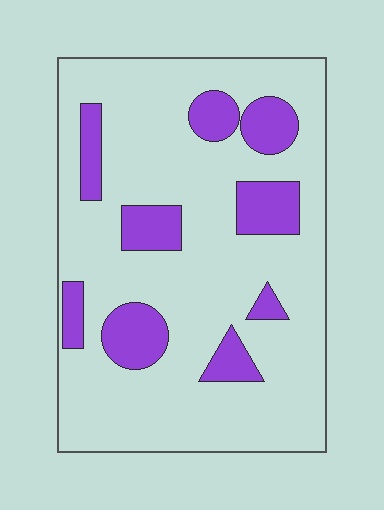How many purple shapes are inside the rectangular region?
9.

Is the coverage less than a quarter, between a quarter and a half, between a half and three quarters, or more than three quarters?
Less than a quarter.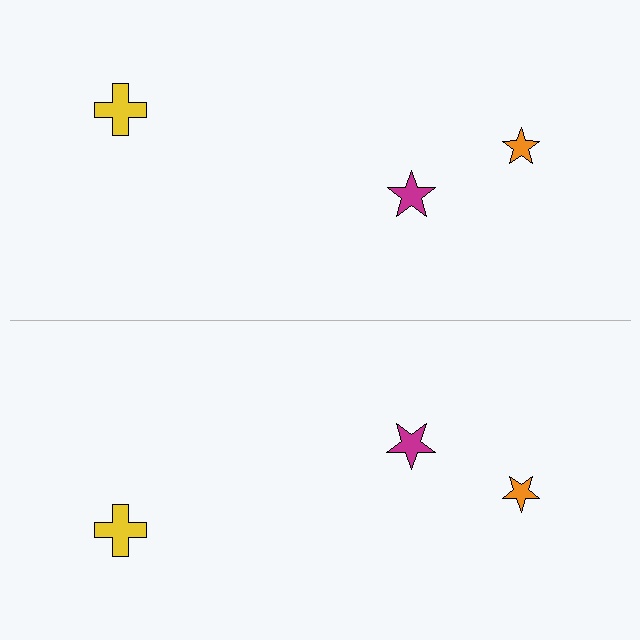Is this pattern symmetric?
Yes, this pattern has bilateral (reflection) symmetry.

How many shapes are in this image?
There are 6 shapes in this image.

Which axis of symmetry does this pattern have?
The pattern has a horizontal axis of symmetry running through the center of the image.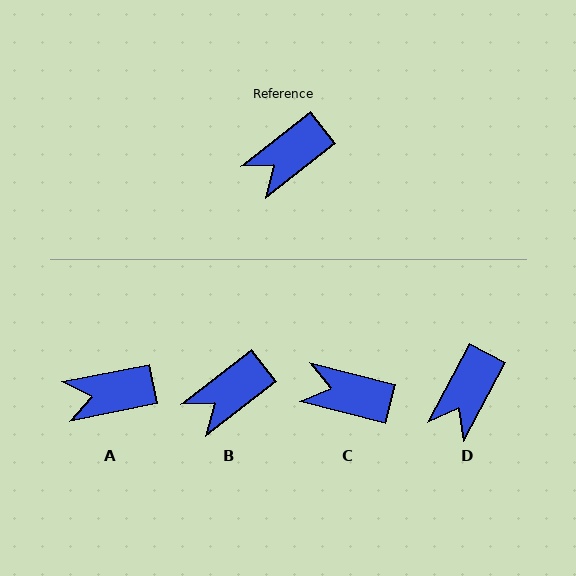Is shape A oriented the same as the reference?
No, it is off by about 27 degrees.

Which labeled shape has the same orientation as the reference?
B.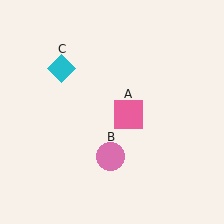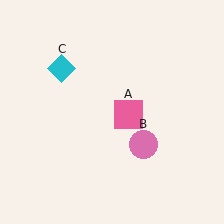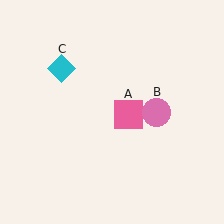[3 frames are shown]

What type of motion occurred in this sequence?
The pink circle (object B) rotated counterclockwise around the center of the scene.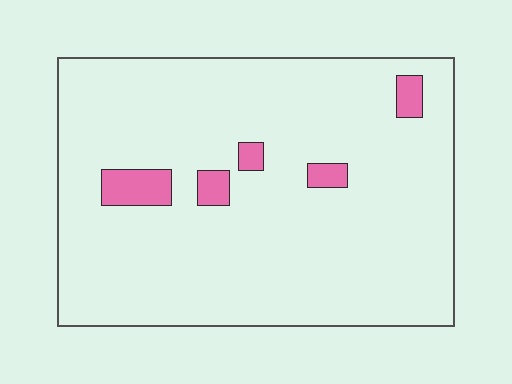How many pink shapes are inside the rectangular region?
5.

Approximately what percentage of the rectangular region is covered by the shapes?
Approximately 5%.